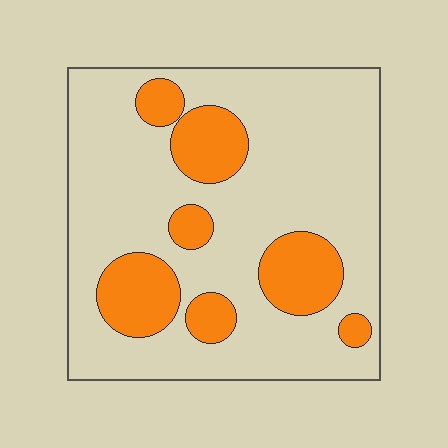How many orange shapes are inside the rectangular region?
7.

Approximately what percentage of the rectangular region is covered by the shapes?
Approximately 25%.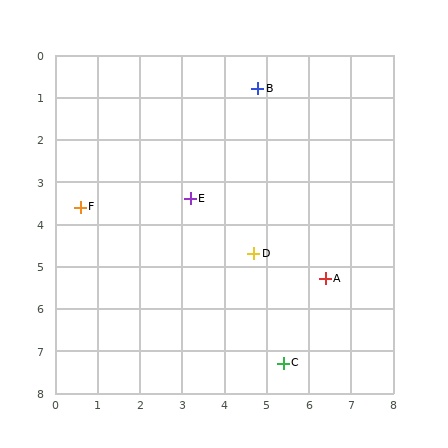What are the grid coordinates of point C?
Point C is at approximately (5.4, 7.3).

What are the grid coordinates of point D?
Point D is at approximately (4.7, 4.7).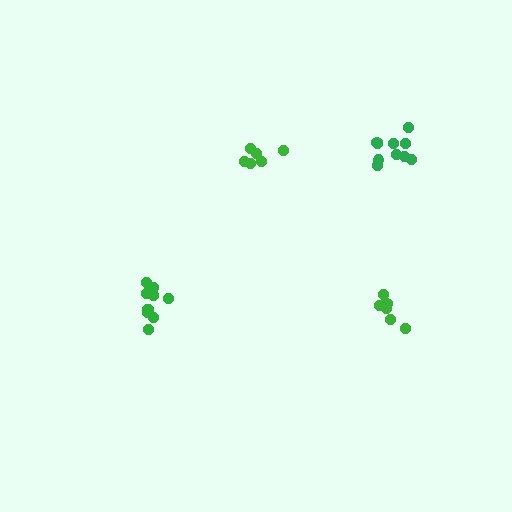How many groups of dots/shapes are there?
There are 4 groups.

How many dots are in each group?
Group 1: 12 dots, Group 2: 6 dots, Group 3: 6 dots, Group 4: 10 dots (34 total).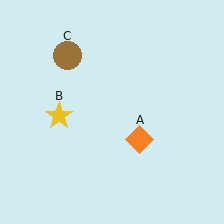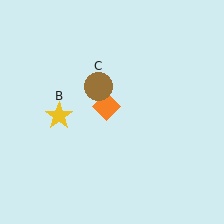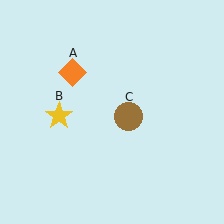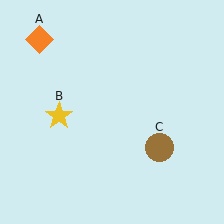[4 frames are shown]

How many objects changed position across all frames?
2 objects changed position: orange diamond (object A), brown circle (object C).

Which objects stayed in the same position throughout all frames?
Yellow star (object B) remained stationary.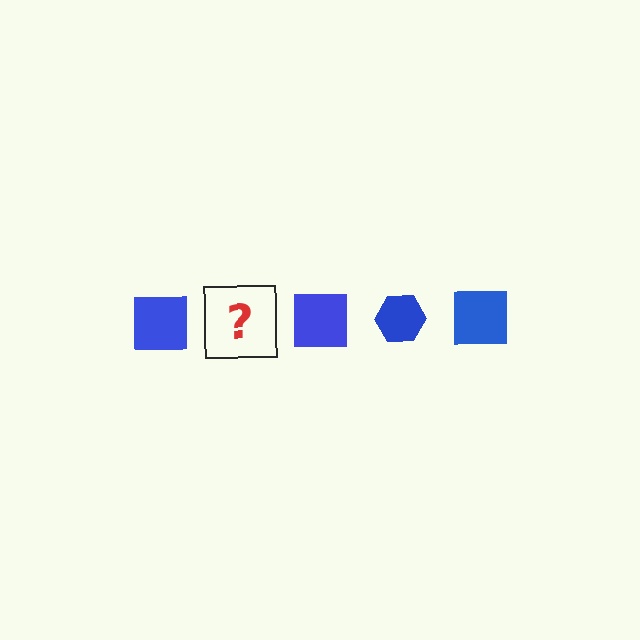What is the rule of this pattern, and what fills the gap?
The rule is that the pattern cycles through square, hexagon shapes in blue. The gap should be filled with a blue hexagon.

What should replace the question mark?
The question mark should be replaced with a blue hexagon.